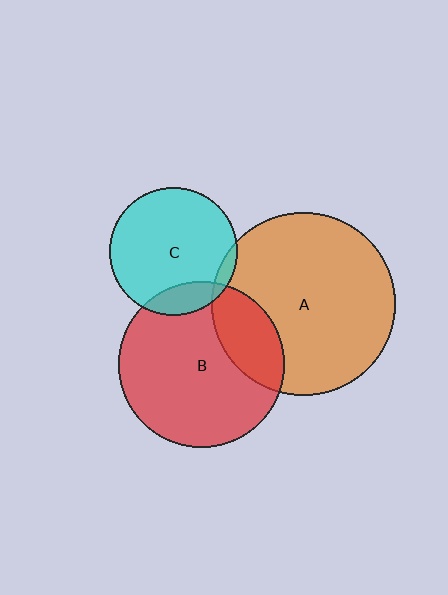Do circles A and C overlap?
Yes.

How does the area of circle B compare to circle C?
Approximately 1.7 times.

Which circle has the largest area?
Circle A (orange).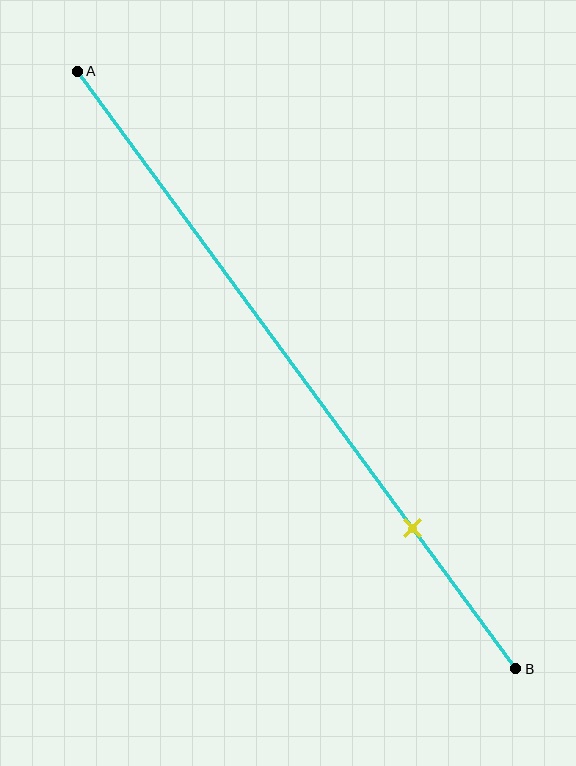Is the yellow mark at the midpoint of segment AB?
No, the mark is at about 75% from A, not at the 50% midpoint.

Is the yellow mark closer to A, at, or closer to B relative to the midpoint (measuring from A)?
The yellow mark is closer to point B than the midpoint of segment AB.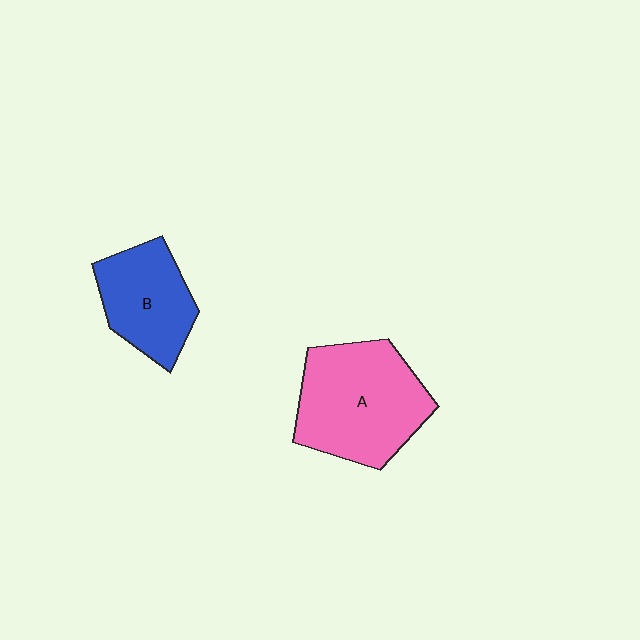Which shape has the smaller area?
Shape B (blue).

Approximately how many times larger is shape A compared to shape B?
Approximately 1.5 times.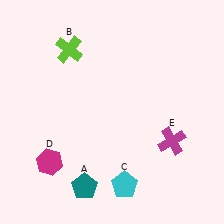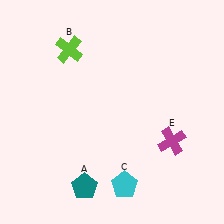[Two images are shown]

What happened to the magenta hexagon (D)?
The magenta hexagon (D) was removed in Image 2. It was in the bottom-left area of Image 1.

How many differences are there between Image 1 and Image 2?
There is 1 difference between the two images.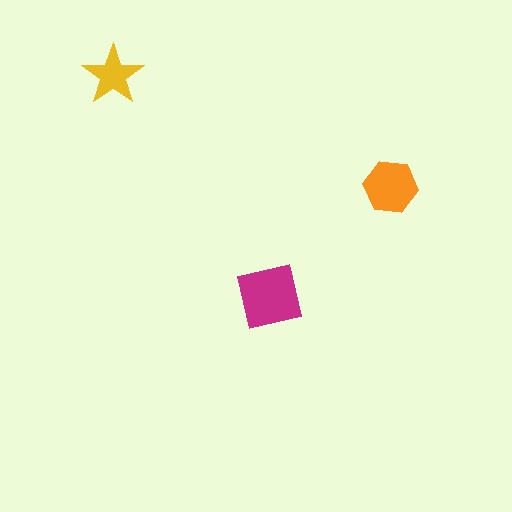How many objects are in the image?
There are 3 objects in the image.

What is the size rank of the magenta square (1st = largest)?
1st.